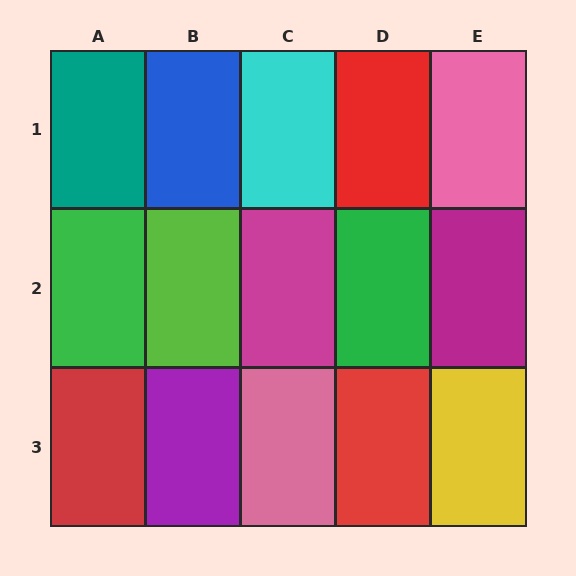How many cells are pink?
2 cells are pink.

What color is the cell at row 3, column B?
Purple.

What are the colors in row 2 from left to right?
Green, lime, magenta, green, magenta.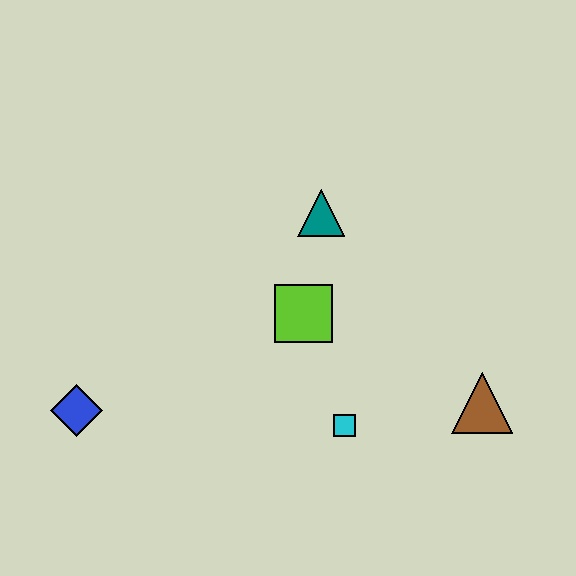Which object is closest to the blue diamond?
The lime square is closest to the blue diamond.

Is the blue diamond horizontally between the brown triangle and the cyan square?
No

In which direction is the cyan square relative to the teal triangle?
The cyan square is below the teal triangle.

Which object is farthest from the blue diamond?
The brown triangle is farthest from the blue diamond.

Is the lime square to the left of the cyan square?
Yes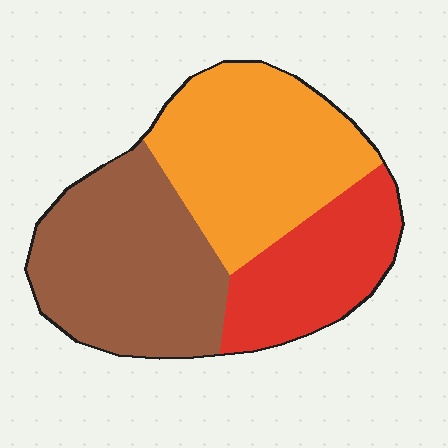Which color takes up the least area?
Red, at roughly 25%.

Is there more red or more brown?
Brown.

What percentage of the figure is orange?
Orange takes up about three eighths (3/8) of the figure.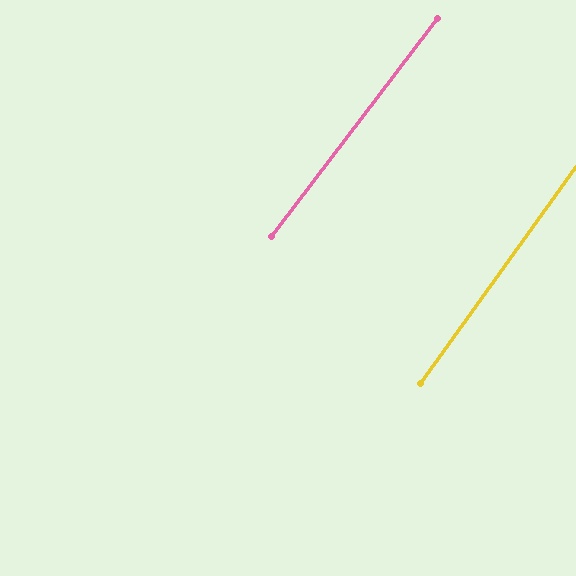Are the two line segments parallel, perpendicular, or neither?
Parallel — their directions differ by only 1.7°.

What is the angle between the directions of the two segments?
Approximately 2 degrees.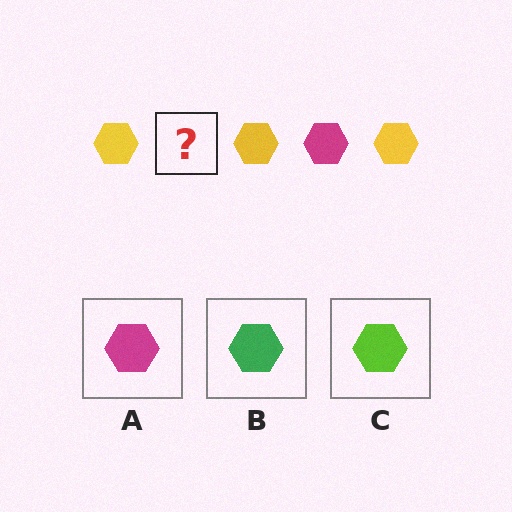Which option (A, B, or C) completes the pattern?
A.